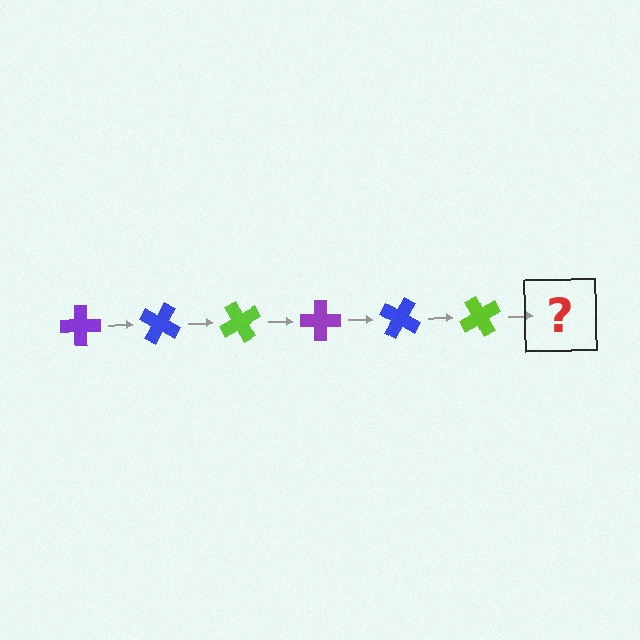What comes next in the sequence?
The next element should be a purple cross, rotated 180 degrees from the start.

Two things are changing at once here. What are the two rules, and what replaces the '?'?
The two rules are that it rotates 30 degrees each step and the color cycles through purple, blue, and lime. The '?' should be a purple cross, rotated 180 degrees from the start.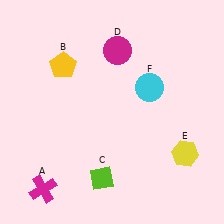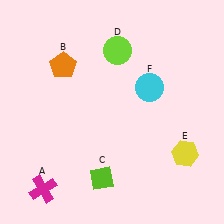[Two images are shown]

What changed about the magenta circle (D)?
In Image 1, D is magenta. In Image 2, it changed to lime.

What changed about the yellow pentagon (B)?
In Image 1, B is yellow. In Image 2, it changed to orange.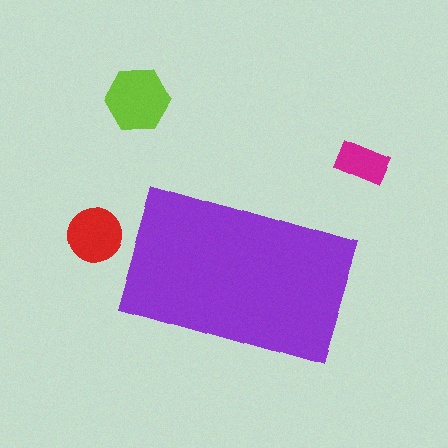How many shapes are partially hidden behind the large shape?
0 shapes are partially hidden.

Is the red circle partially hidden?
No, the red circle is fully visible.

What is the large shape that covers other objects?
A purple rectangle.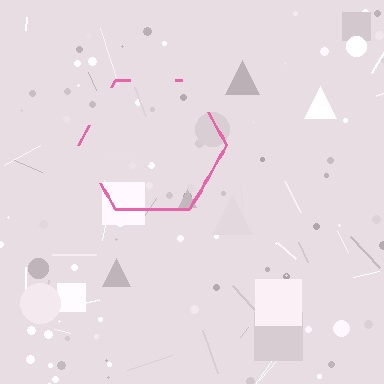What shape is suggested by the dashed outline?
The dashed outline suggests a hexagon.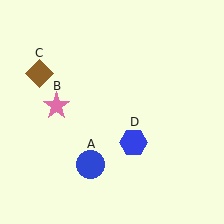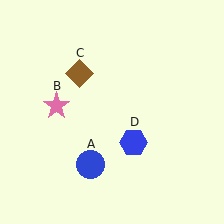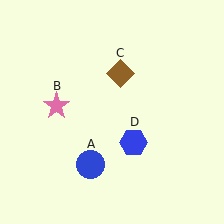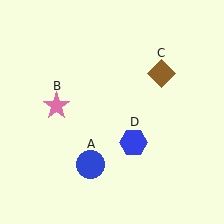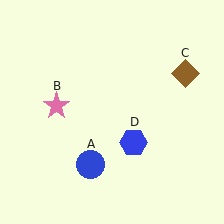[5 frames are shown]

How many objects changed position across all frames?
1 object changed position: brown diamond (object C).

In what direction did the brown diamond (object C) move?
The brown diamond (object C) moved right.